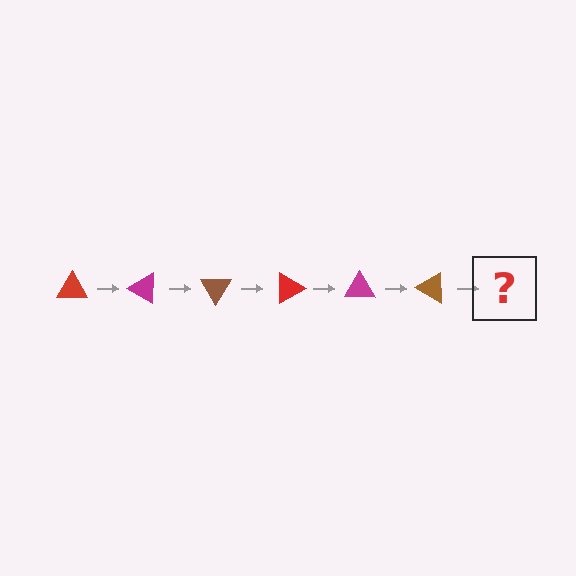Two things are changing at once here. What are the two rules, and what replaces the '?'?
The two rules are that it rotates 30 degrees each step and the color cycles through red, magenta, and brown. The '?' should be a red triangle, rotated 180 degrees from the start.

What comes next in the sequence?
The next element should be a red triangle, rotated 180 degrees from the start.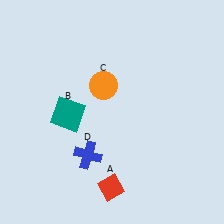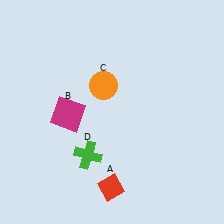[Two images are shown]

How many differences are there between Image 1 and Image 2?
There are 2 differences between the two images.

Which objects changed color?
B changed from teal to magenta. D changed from blue to green.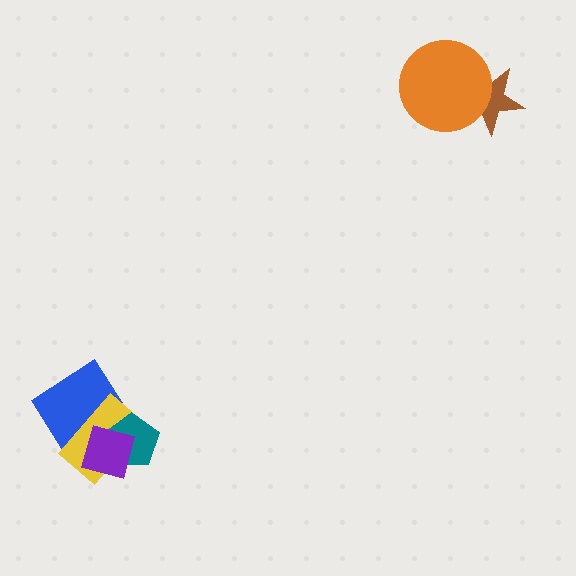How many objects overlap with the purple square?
3 objects overlap with the purple square.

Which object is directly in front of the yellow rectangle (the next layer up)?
The teal pentagon is directly in front of the yellow rectangle.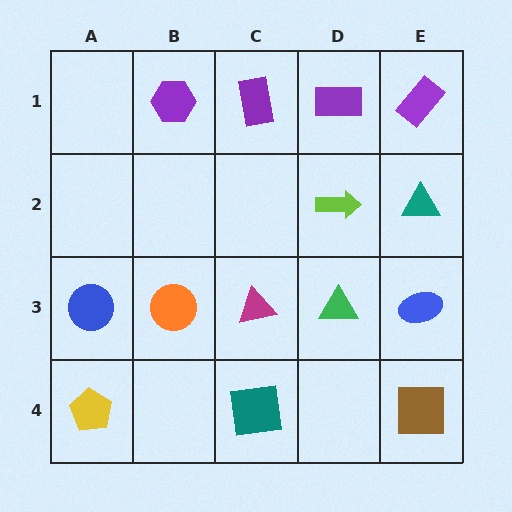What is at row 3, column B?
An orange circle.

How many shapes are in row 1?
4 shapes.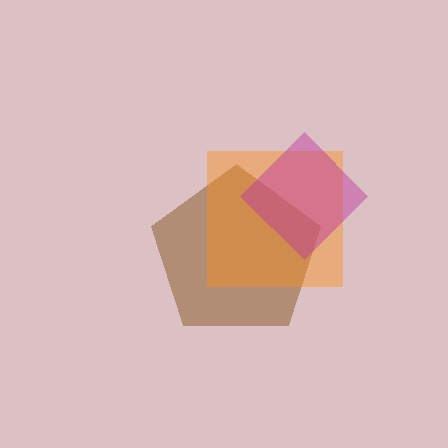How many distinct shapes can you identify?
There are 3 distinct shapes: a brown pentagon, an orange square, a magenta diamond.